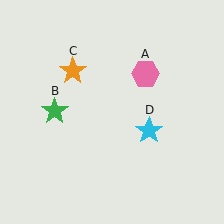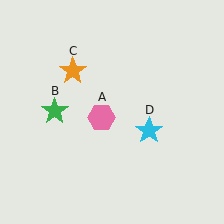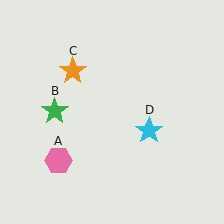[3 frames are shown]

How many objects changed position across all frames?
1 object changed position: pink hexagon (object A).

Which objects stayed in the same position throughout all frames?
Green star (object B) and orange star (object C) and cyan star (object D) remained stationary.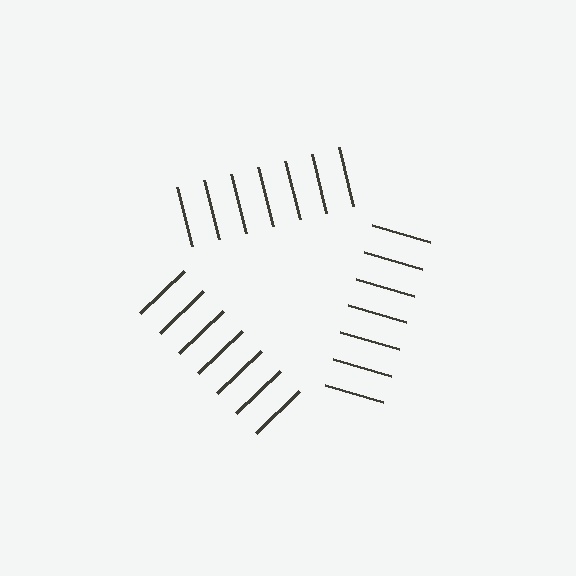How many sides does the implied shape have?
3 sides — the line-ends trace a triangle.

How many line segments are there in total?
21 — 7 along each of the 3 edges.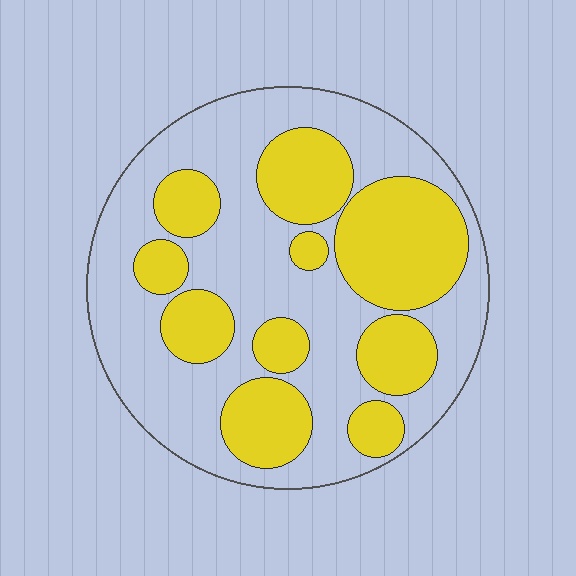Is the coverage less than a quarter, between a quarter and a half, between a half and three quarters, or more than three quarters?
Between a quarter and a half.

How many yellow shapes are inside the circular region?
10.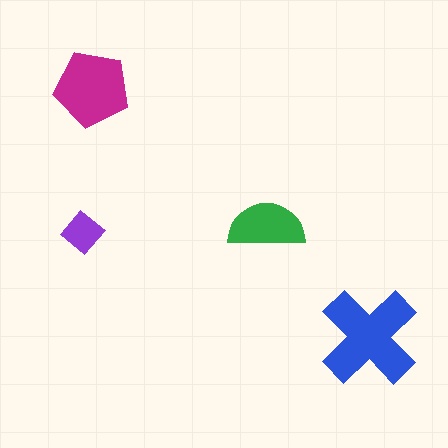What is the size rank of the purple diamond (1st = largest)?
4th.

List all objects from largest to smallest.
The blue cross, the magenta pentagon, the green semicircle, the purple diamond.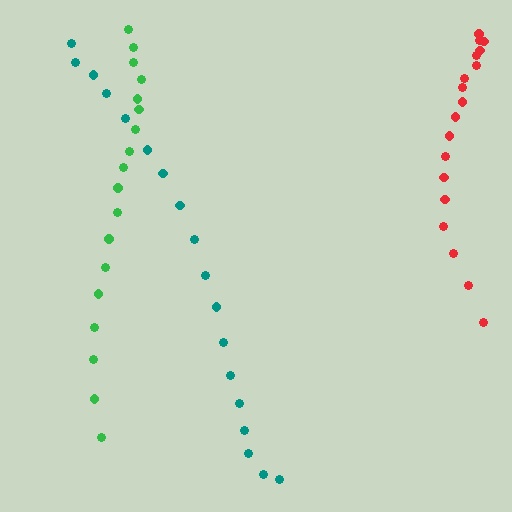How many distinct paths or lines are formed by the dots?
There are 3 distinct paths.